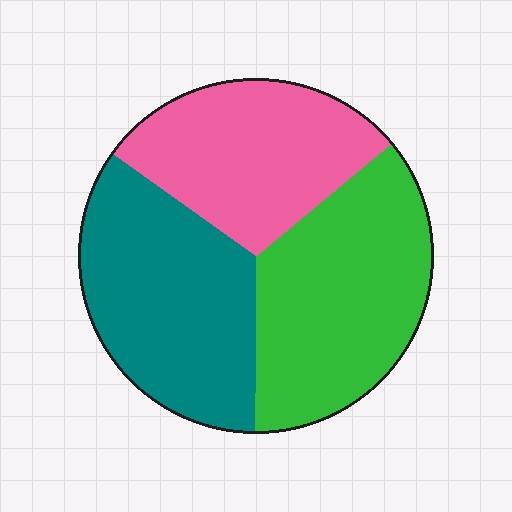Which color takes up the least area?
Pink, at roughly 30%.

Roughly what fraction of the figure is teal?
Teal takes up about one third (1/3) of the figure.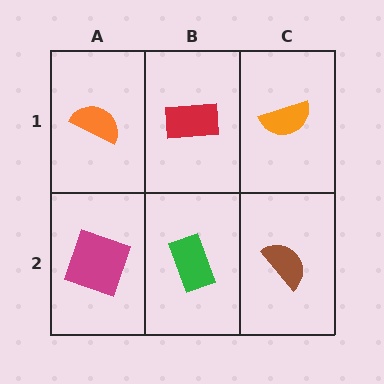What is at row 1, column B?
A red rectangle.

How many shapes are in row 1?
3 shapes.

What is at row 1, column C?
An orange semicircle.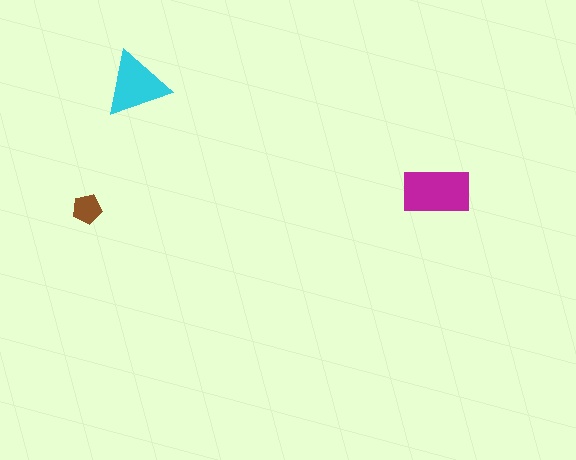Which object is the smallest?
The brown pentagon.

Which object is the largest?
The magenta rectangle.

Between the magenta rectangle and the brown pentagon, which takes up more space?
The magenta rectangle.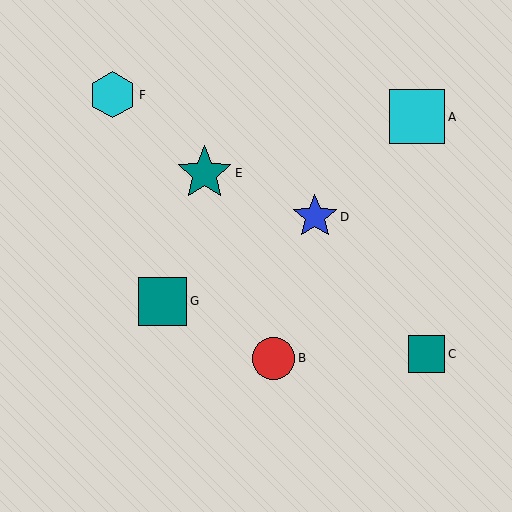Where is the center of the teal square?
The center of the teal square is at (426, 354).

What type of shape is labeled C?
Shape C is a teal square.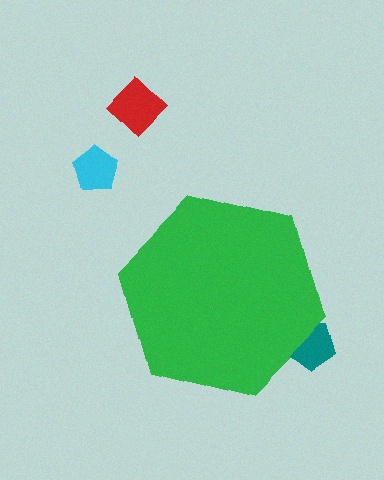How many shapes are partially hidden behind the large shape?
1 shape is partially hidden.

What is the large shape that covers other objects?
A green hexagon.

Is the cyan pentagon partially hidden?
No, the cyan pentagon is fully visible.